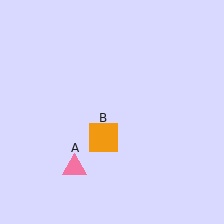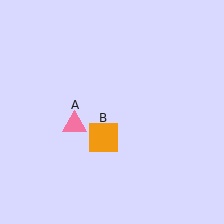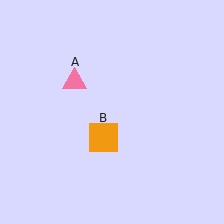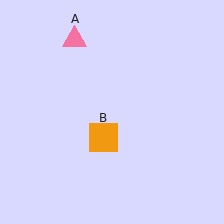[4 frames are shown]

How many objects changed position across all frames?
1 object changed position: pink triangle (object A).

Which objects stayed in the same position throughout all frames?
Orange square (object B) remained stationary.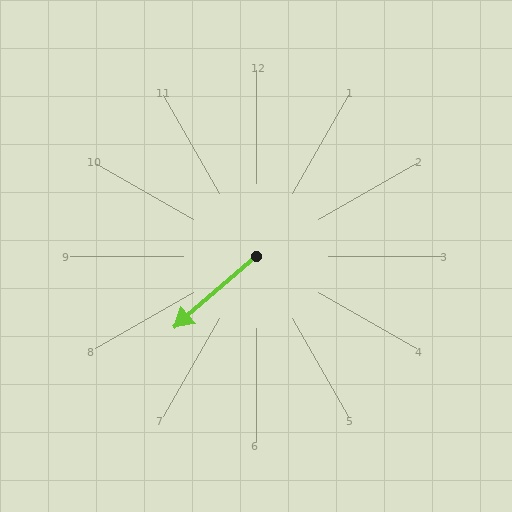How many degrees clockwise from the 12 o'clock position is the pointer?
Approximately 229 degrees.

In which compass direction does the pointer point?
Southwest.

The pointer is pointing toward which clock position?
Roughly 8 o'clock.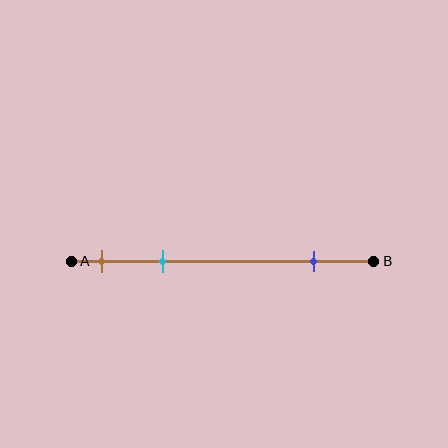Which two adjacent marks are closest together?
The brown and cyan marks are the closest adjacent pair.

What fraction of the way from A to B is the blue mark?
The blue mark is approximately 80% (0.8) of the way from A to B.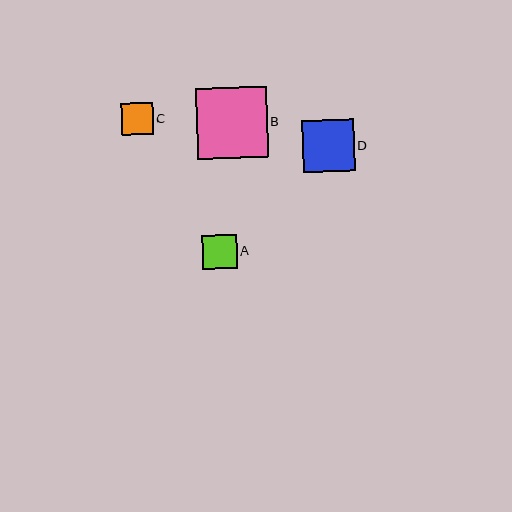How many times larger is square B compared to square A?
Square B is approximately 2.0 times the size of square A.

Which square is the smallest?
Square C is the smallest with a size of approximately 32 pixels.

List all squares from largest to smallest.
From largest to smallest: B, D, A, C.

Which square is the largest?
Square B is the largest with a size of approximately 70 pixels.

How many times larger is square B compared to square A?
Square B is approximately 2.0 times the size of square A.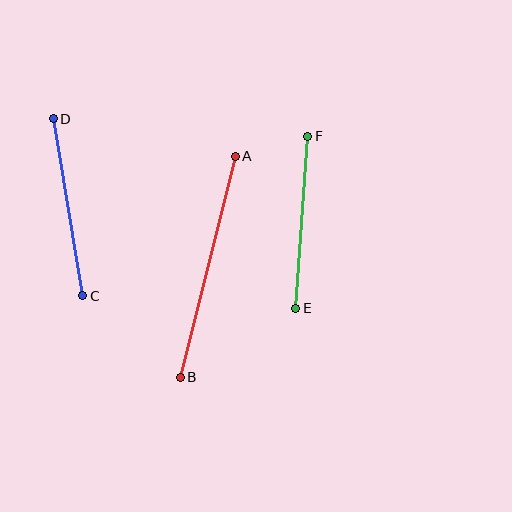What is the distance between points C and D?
The distance is approximately 179 pixels.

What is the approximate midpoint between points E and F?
The midpoint is at approximately (302, 222) pixels.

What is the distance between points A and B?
The distance is approximately 228 pixels.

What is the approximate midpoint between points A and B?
The midpoint is at approximately (208, 267) pixels.